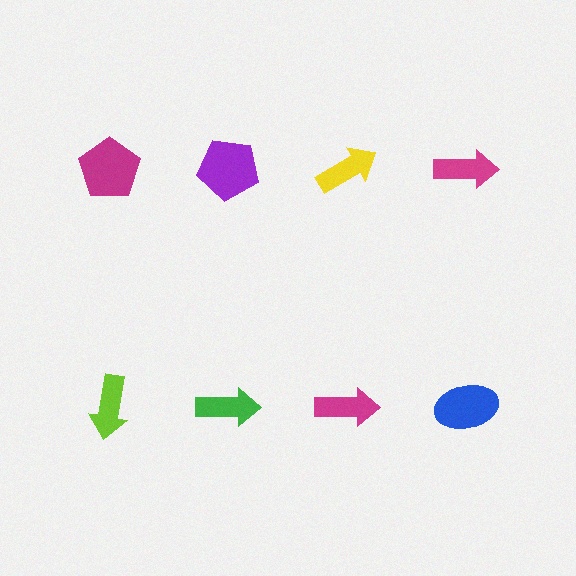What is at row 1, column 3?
A yellow arrow.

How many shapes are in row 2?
4 shapes.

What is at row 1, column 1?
A magenta pentagon.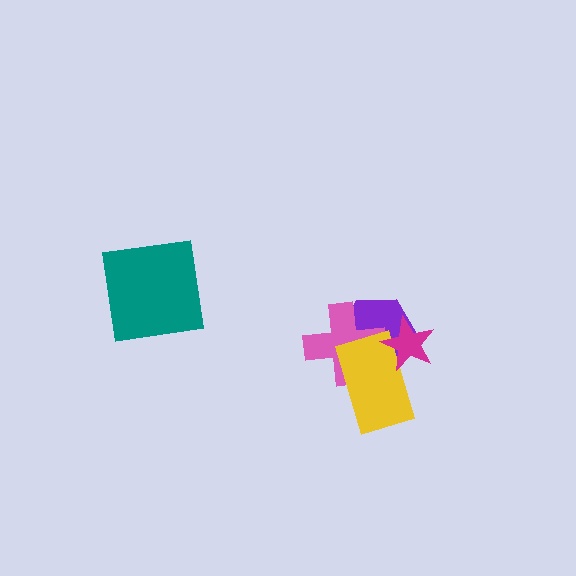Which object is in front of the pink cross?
The yellow rectangle is in front of the pink cross.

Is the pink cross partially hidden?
Yes, it is partially covered by another shape.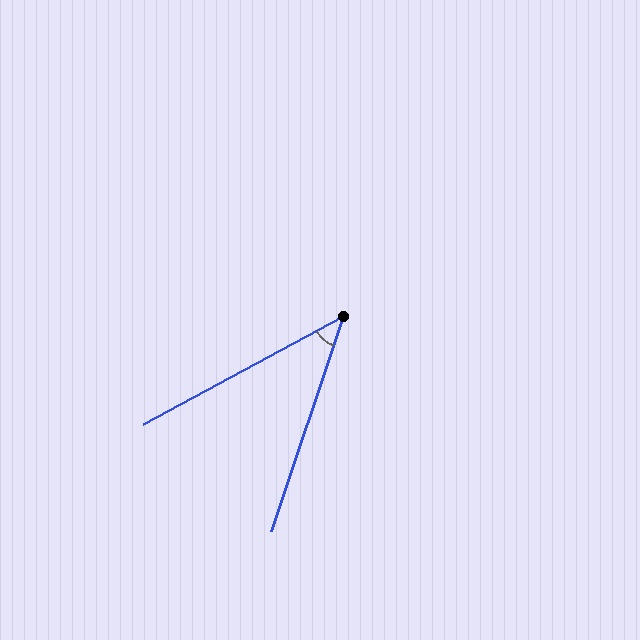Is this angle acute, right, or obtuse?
It is acute.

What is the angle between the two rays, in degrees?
Approximately 43 degrees.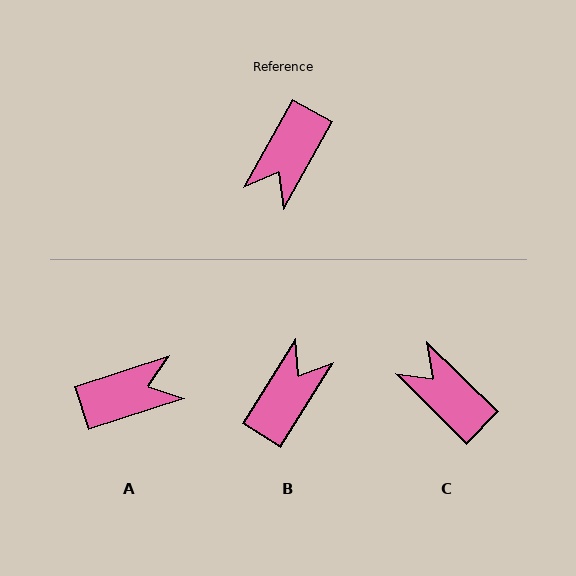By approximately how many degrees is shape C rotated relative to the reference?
Approximately 106 degrees clockwise.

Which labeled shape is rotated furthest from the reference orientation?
B, about 177 degrees away.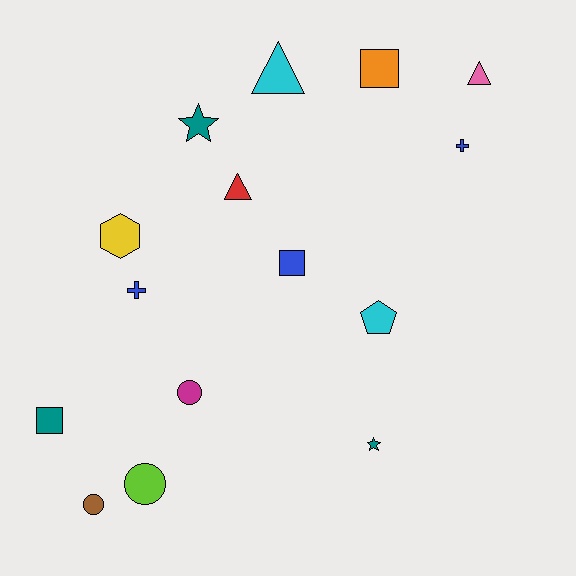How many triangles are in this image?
There are 3 triangles.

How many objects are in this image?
There are 15 objects.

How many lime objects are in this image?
There is 1 lime object.